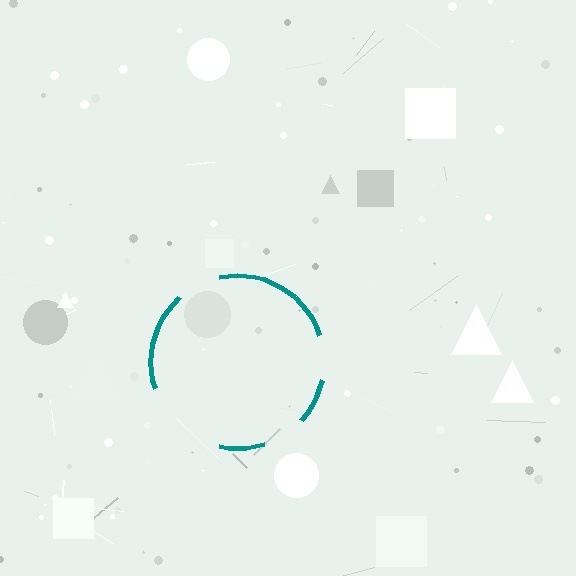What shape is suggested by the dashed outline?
The dashed outline suggests a circle.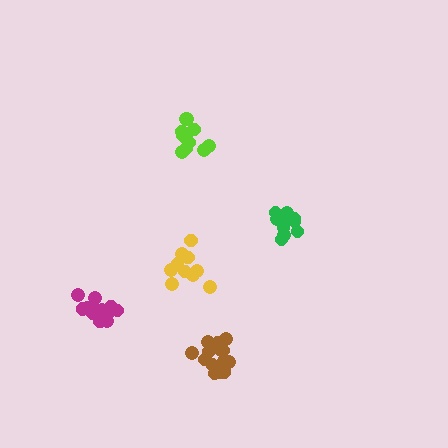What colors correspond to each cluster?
The clusters are colored: lime, yellow, green, brown, magenta.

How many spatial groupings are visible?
There are 5 spatial groupings.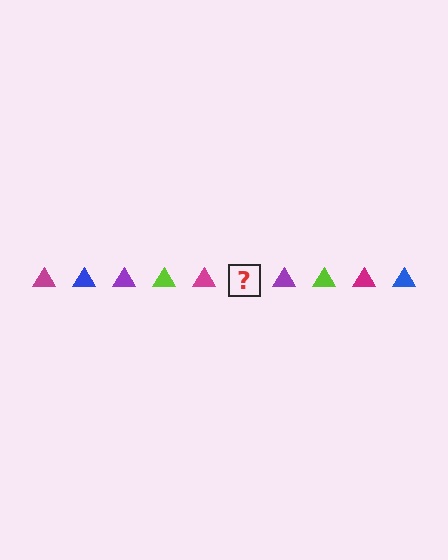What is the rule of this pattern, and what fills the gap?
The rule is that the pattern cycles through magenta, blue, purple, lime triangles. The gap should be filled with a blue triangle.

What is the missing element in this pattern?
The missing element is a blue triangle.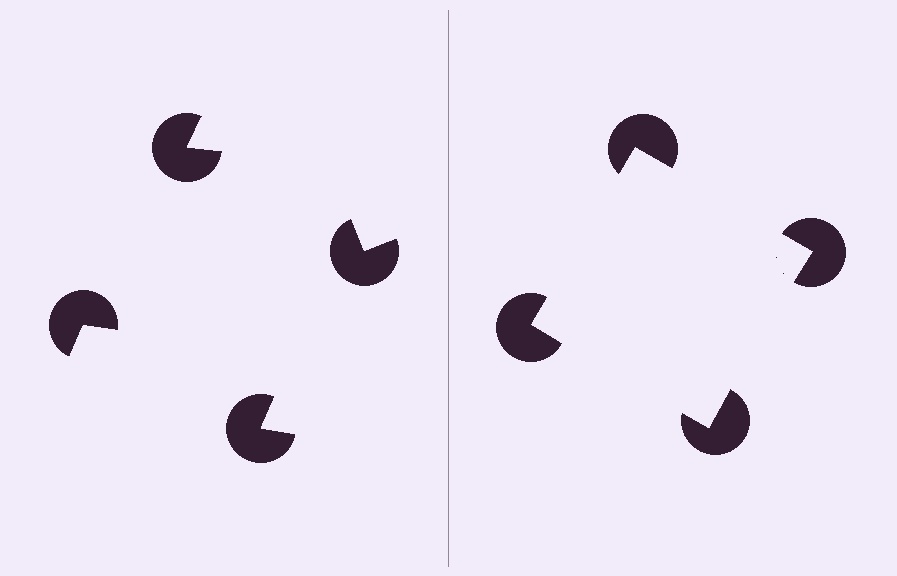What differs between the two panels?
The pac-man discs are positioned identically on both sides; only the wedge orientations differ. On the right they align to a square; on the left they are misaligned.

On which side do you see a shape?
An illusory square appears on the right side. On the left side the wedge cuts are rotated, so no coherent shape forms.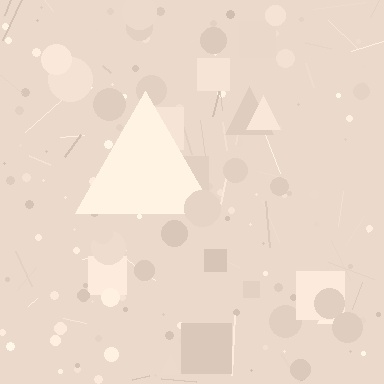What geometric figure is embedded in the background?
A triangle is embedded in the background.